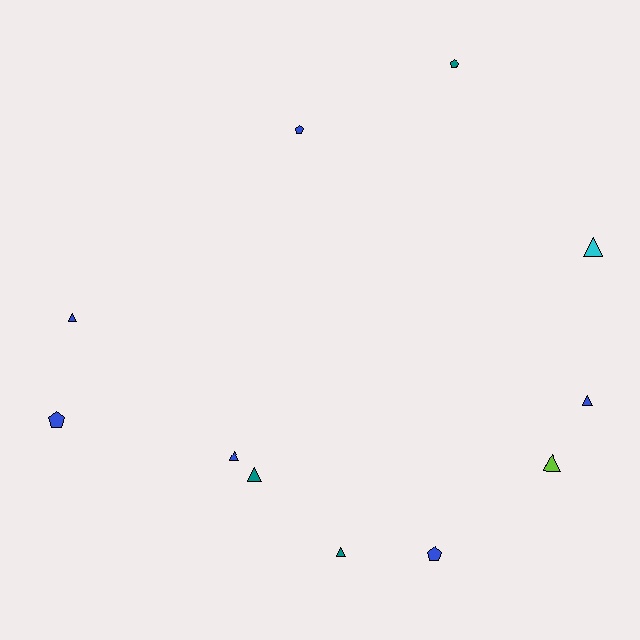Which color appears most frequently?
Blue, with 6 objects.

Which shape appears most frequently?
Triangle, with 7 objects.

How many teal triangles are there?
There are 2 teal triangles.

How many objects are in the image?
There are 11 objects.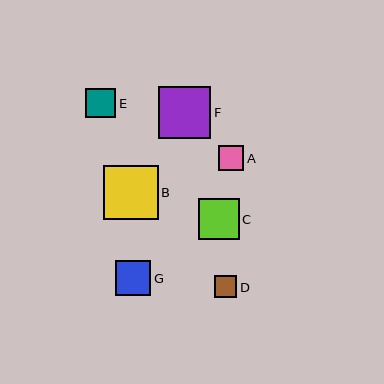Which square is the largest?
Square B is the largest with a size of approximately 54 pixels.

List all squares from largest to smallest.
From largest to smallest: B, F, C, G, E, A, D.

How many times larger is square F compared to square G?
Square F is approximately 1.5 times the size of square G.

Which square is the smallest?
Square D is the smallest with a size of approximately 22 pixels.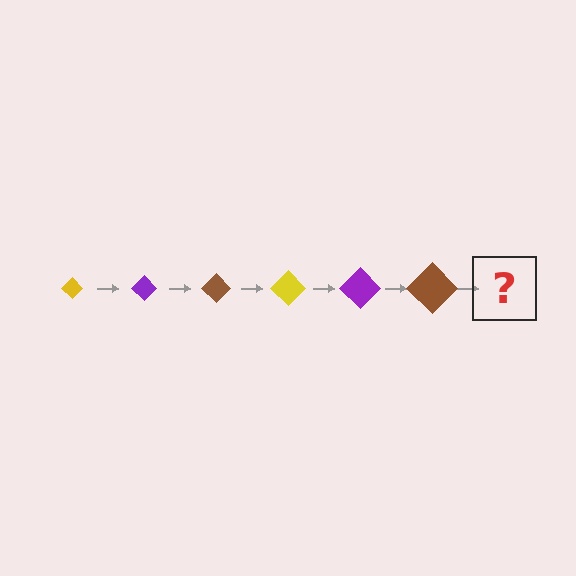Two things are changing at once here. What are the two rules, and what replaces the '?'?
The two rules are that the diamond grows larger each step and the color cycles through yellow, purple, and brown. The '?' should be a yellow diamond, larger than the previous one.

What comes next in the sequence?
The next element should be a yellow diamond, larger than the previous one.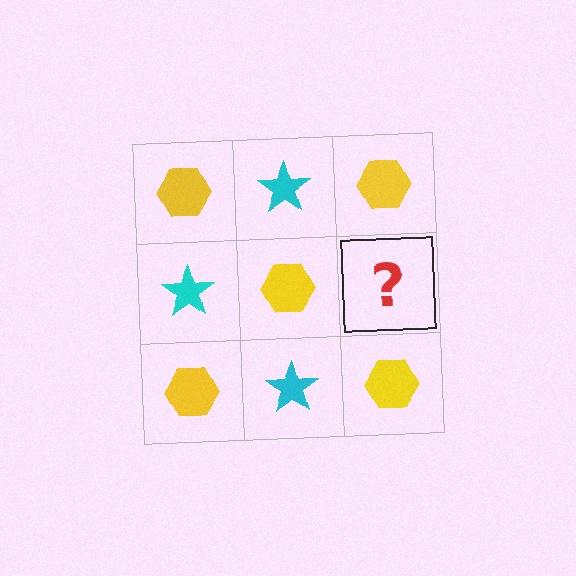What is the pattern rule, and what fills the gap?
The rule is that it alternates yellow hexagon and cyan star in a checkerboard pattern. The gap should be filled with a cyan star.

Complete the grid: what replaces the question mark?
The question mark should be replaced with a cyan star.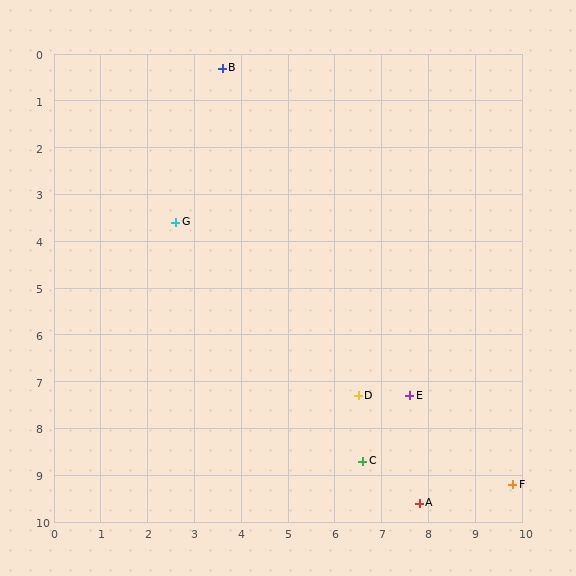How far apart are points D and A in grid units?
Points D and A are about 2.6 grid units apart.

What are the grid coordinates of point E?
Point E is at approximately (7.6, 7.3).